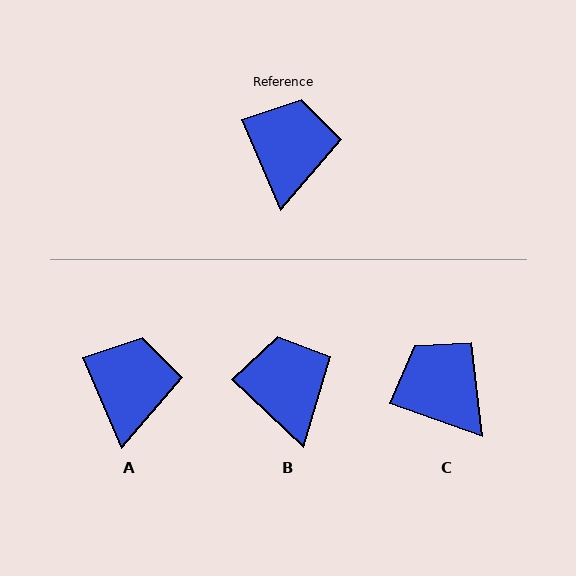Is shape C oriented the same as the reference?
No, it is off by about 48 degrees.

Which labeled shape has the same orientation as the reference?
A.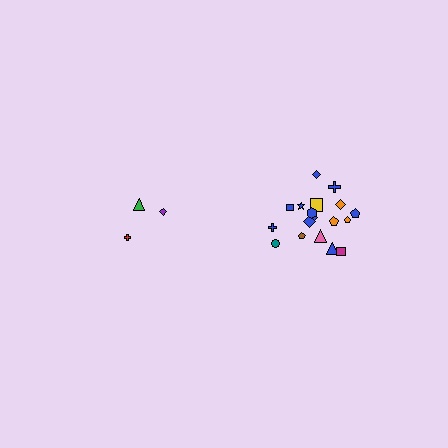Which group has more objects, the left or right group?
The right group.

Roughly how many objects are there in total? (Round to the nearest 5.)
Roughly 20 objects in total.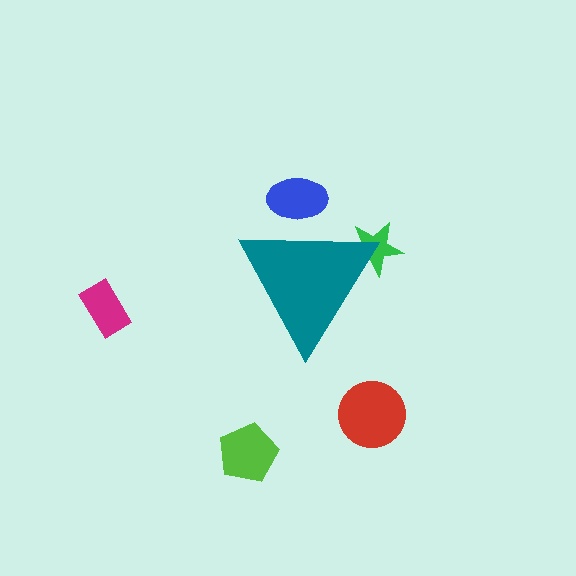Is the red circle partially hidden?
No, the red circle is fully visible.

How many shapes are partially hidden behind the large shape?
2 shapes are partially hidden.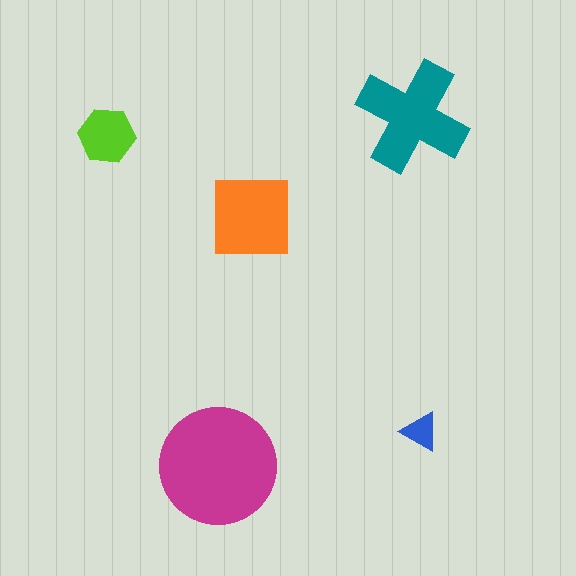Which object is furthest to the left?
The lime hexagon is leftmost.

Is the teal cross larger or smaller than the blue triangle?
Larger.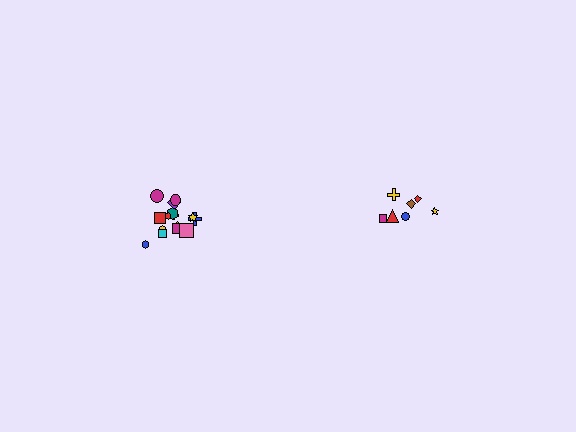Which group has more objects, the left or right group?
The left group.